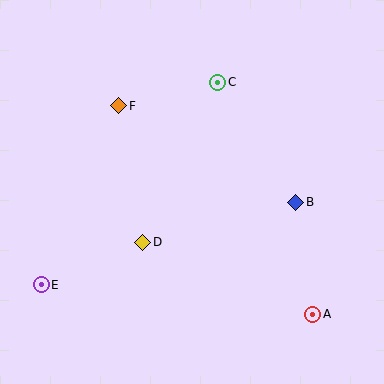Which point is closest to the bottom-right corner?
Point A is closest to the bottom-right corner.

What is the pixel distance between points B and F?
The distance between B and F is 201 pixels.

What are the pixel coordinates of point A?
Point A is at (312, 314).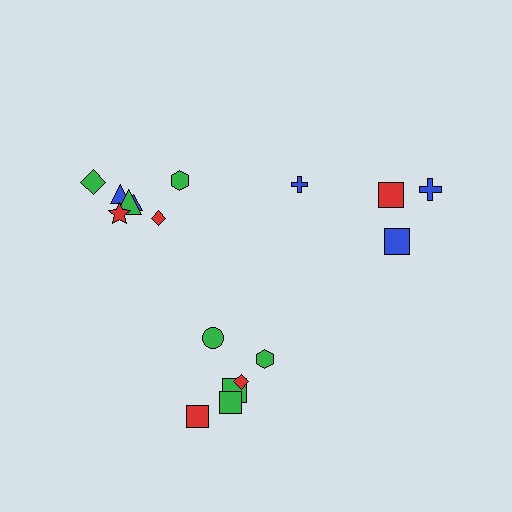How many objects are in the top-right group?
There are 4 objects.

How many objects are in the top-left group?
There are 7 objects.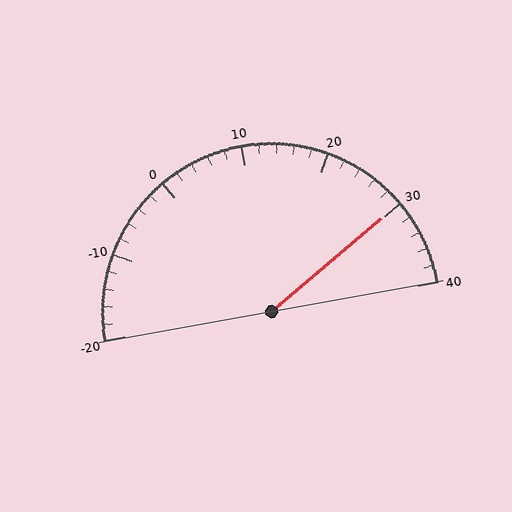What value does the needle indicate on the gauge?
The needle indicates approximately 30.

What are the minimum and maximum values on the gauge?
The gauge ranges from -20 to 40.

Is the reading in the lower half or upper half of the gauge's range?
The reading is in the upper half of the range (-20 to 40).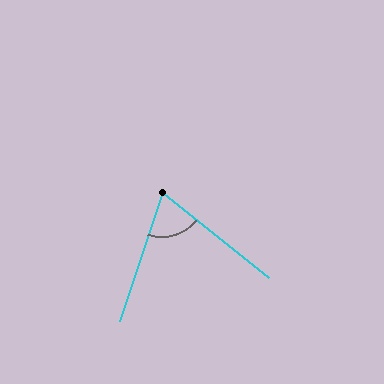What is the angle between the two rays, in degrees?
Approximately 69 degrees.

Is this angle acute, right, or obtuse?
It is acute.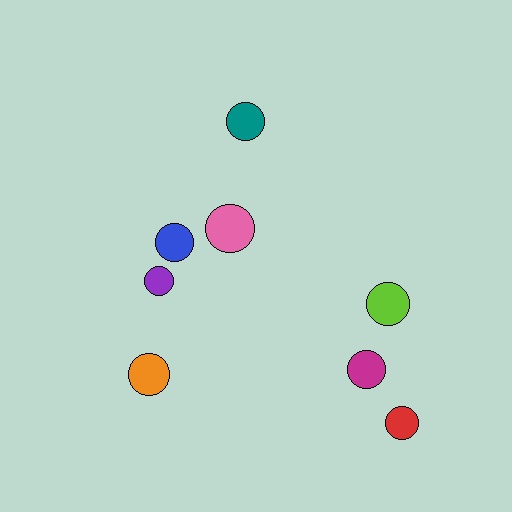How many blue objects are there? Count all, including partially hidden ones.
There is 1 blue object.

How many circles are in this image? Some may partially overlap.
There are 8 circles.